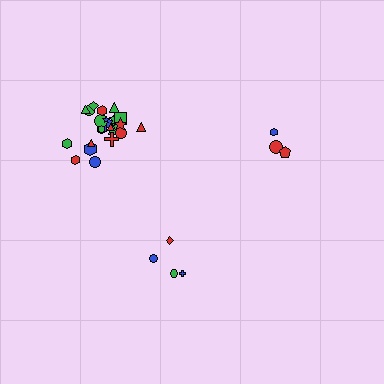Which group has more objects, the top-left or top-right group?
The top-left group.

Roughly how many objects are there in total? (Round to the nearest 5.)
Roughly 30 objects in total.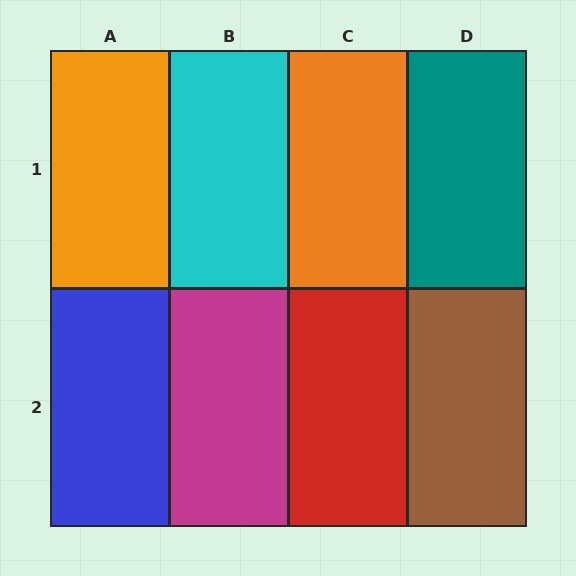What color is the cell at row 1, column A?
Orange.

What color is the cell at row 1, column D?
Teal.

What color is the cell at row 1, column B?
Cyan.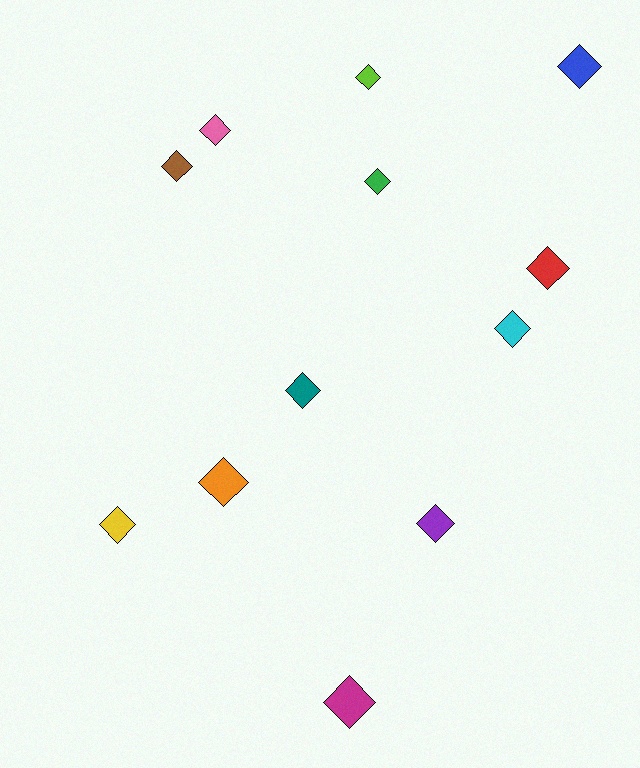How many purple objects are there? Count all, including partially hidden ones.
There is 1 purple object.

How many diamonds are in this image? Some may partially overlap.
There are 12 diamonds.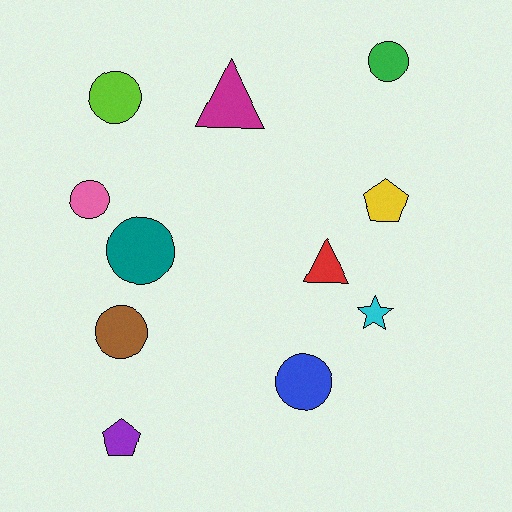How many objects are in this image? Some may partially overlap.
There are 11 objects.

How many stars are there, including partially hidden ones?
There is 1 star.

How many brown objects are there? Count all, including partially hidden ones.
There is 1 brown object.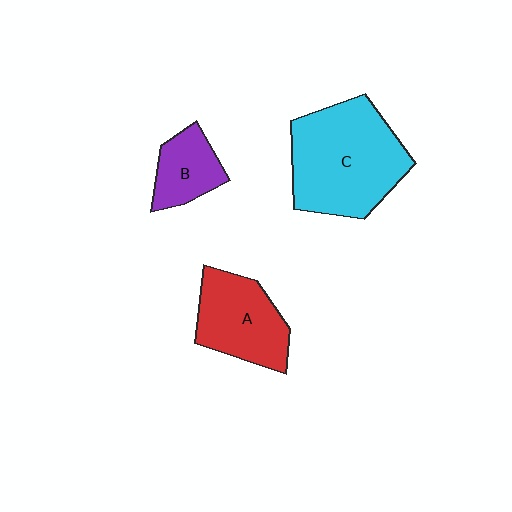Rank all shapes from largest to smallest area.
From largest to smallest: C (cyan), A (red), B (purple).